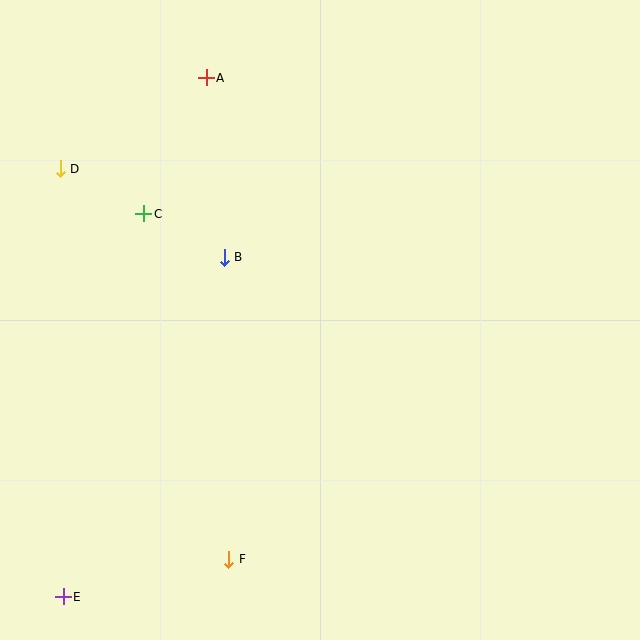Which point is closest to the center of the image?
Point B at (224, 257) is closest to the center.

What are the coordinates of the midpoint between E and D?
The midpoint between E and D is at (62, 383).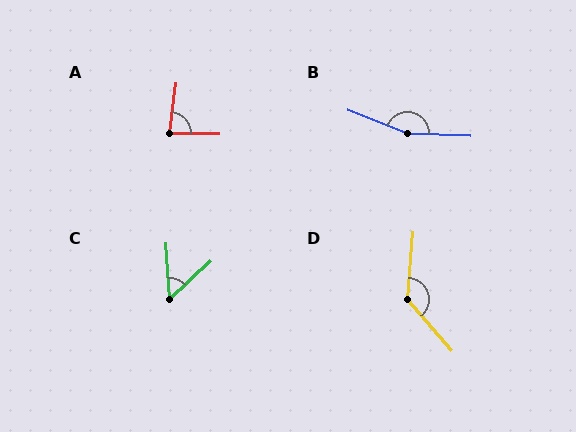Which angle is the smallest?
C, at approximately 50 degrees.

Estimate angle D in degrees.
Approximately 135 degrees.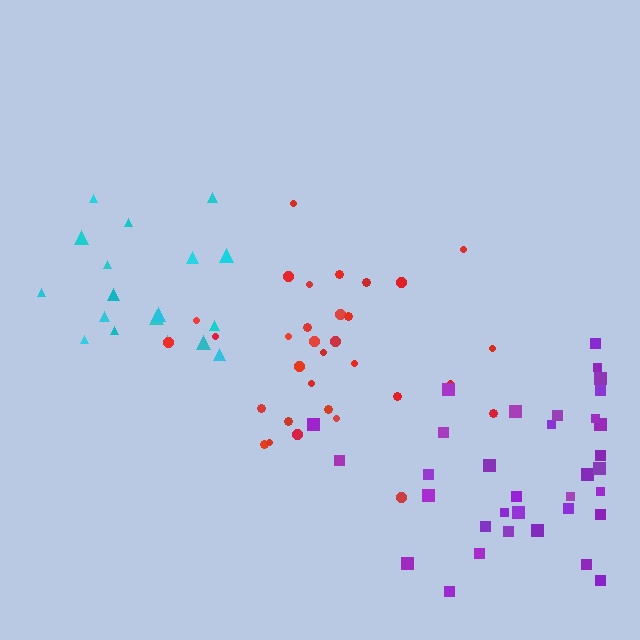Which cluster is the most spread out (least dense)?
Cyan.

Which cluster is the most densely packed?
Red.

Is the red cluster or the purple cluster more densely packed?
Red.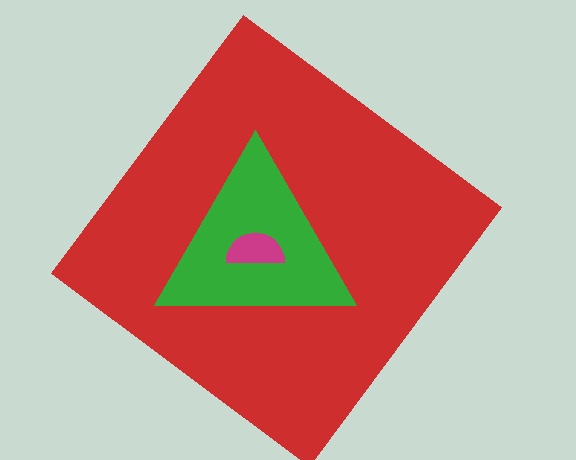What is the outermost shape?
The red diamond.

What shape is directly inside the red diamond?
The green triangle.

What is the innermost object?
The magenta semicircle.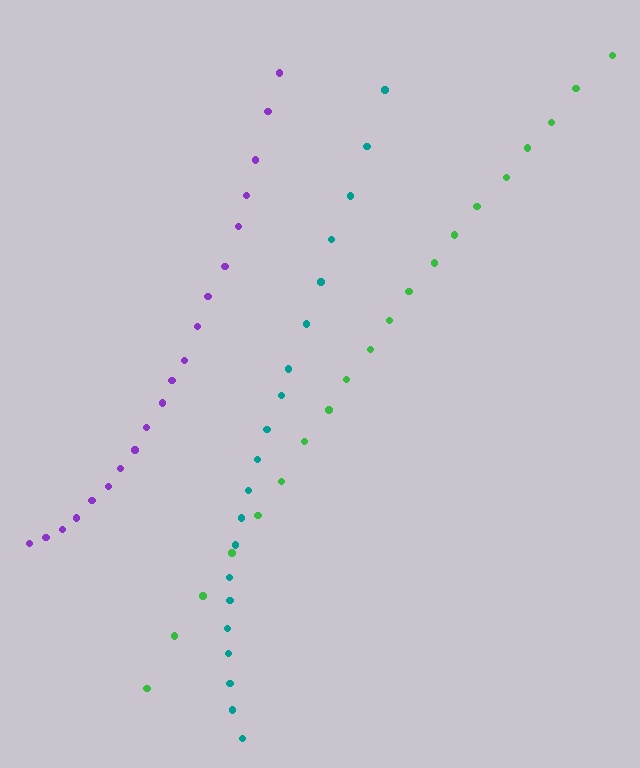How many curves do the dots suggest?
There are 3 distinct paths.